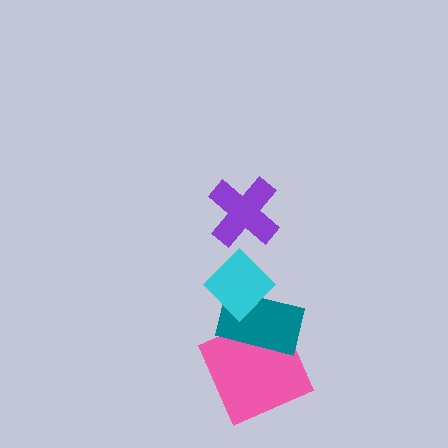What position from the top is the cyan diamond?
The cyan diamond is 2nd from the top.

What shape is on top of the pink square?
The teal rectangle is on top of the pink square.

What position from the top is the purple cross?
The purple cross is 1st from the top.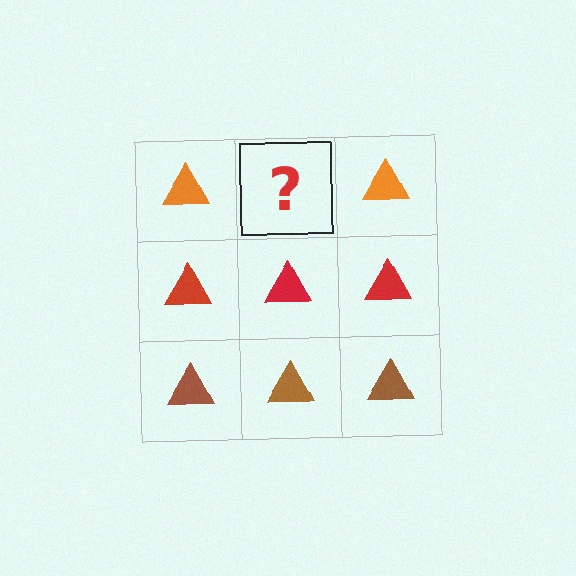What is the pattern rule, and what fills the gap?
The rule is that each row has a consistent color. The gap should be filled with an orange triangle.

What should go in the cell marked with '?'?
The missing cell should contain an orange triangle.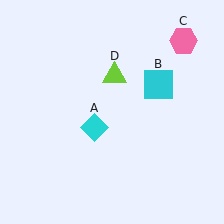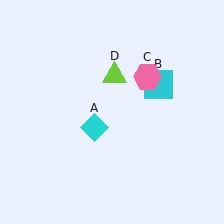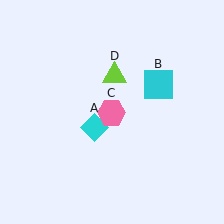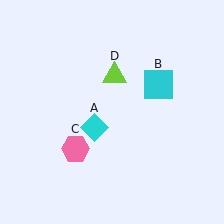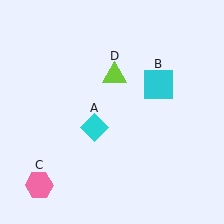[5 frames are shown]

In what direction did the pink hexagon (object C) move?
The pink hexagon (object C) moved down and to the left.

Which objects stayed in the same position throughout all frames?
Cyan diamond (object A) and cyan square (object B) and lime triangle (object D) remained stationary.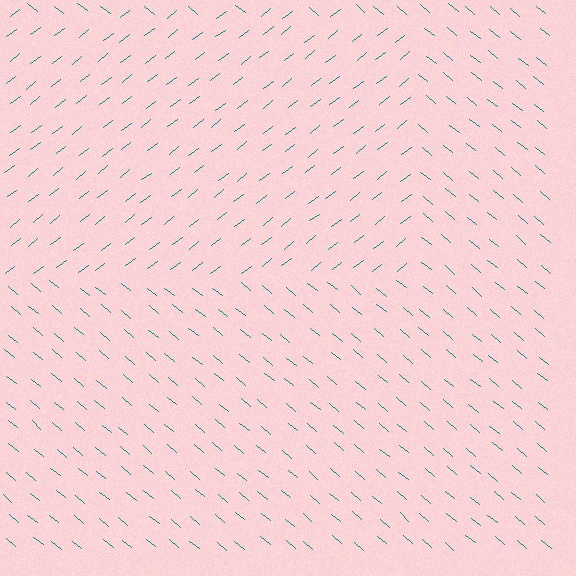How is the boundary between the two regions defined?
The boundary is defined purely by a change in line orientation (approximately 77 degrees difference). All lines are the same color and thickness.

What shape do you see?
I see a rectangle.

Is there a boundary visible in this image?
Yes, there is a texture boundary formed by a change in line orientation.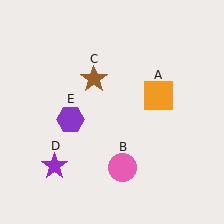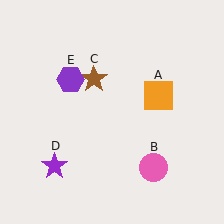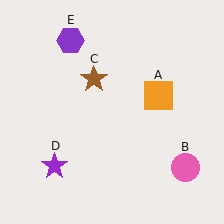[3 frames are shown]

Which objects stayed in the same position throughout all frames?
Orange square (object A) and brown star (object C) and purple star (object D) remained stationary.